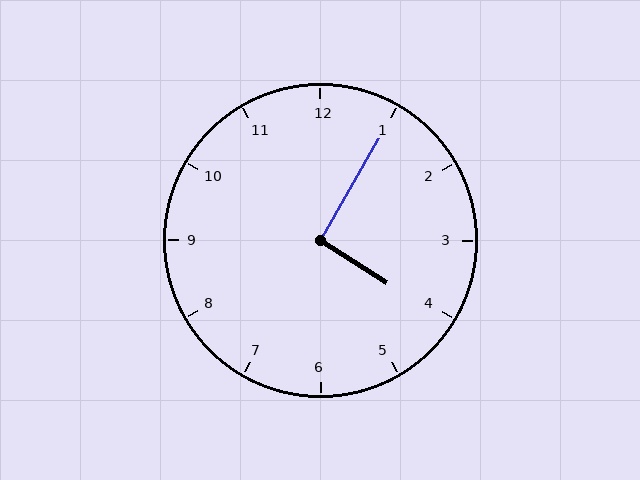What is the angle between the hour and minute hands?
Approximately 92 degrees.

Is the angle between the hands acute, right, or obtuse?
It is right.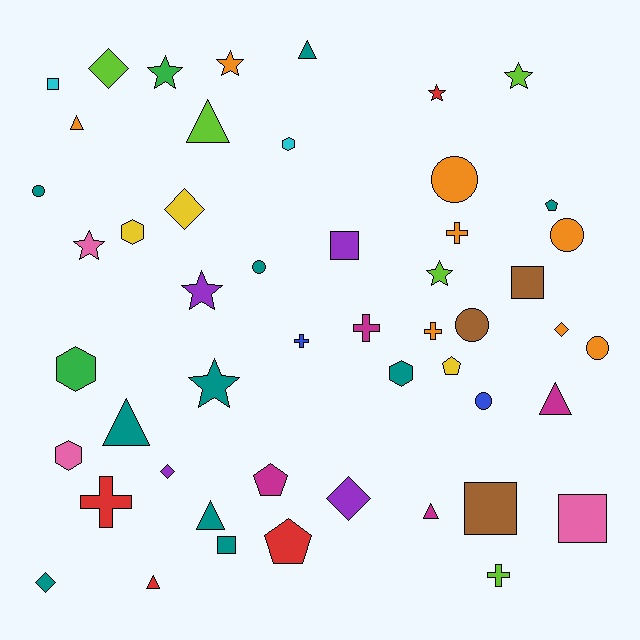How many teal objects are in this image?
There are 10 teal objects.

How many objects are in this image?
There are 50 objects.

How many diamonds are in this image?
There are 6 diamonds.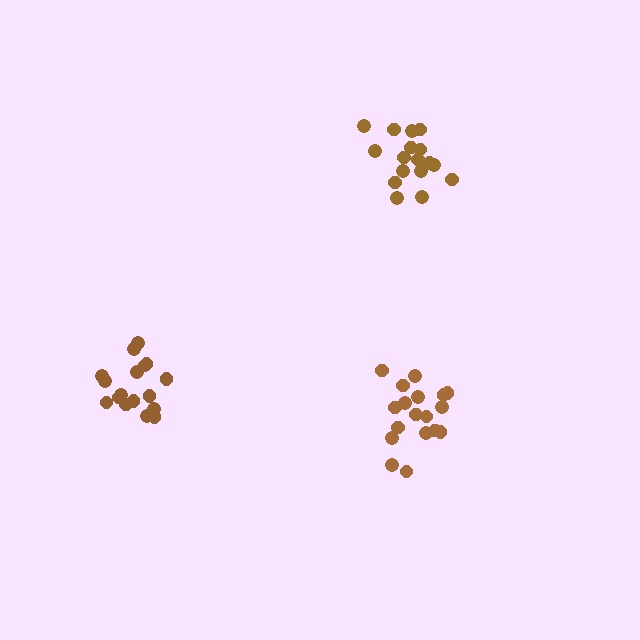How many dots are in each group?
Group 1: 17 dots, Group 2: 17 dots, Group 3: 18 dots (52 total).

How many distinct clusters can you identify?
There are 3 distinct clusters.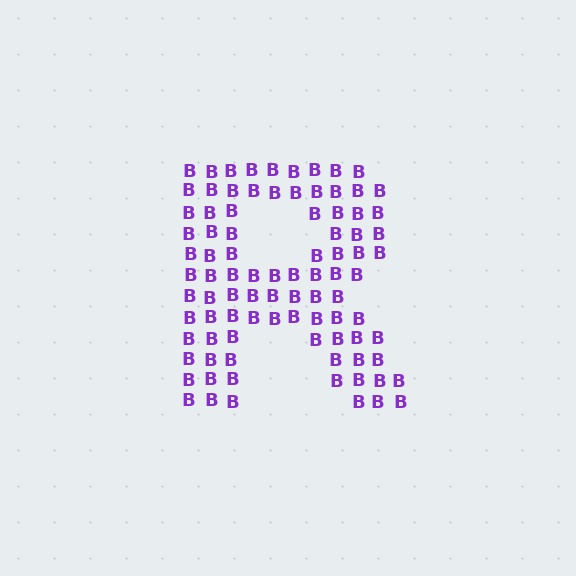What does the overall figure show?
The overall figure shows the letter R.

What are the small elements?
The small elements are letter B's.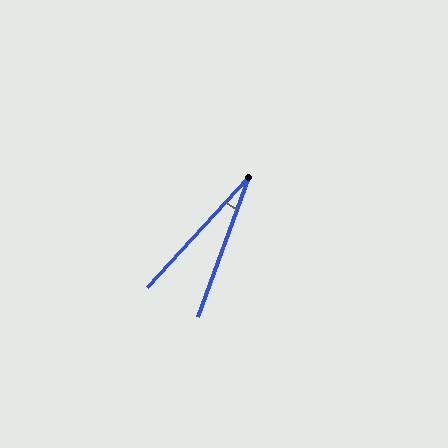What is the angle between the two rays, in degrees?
Approximately 23 degrees.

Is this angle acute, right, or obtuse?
It is acute.